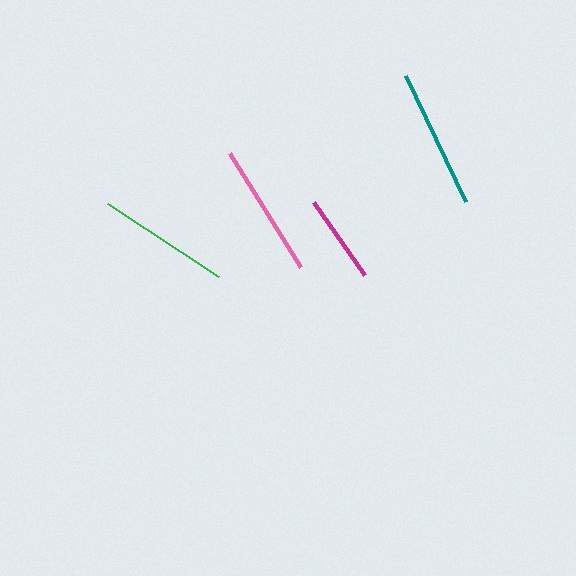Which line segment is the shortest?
The magenta line is the shortest at approximately 89 pixels.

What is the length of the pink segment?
The pink segment is approximately 134 pixels long.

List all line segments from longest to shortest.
From longest to shortest: teal, pink, green, magenta.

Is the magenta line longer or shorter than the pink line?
The pink line is longer than the magenta line.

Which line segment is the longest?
The teal line is the longest at approximately 139 pixels.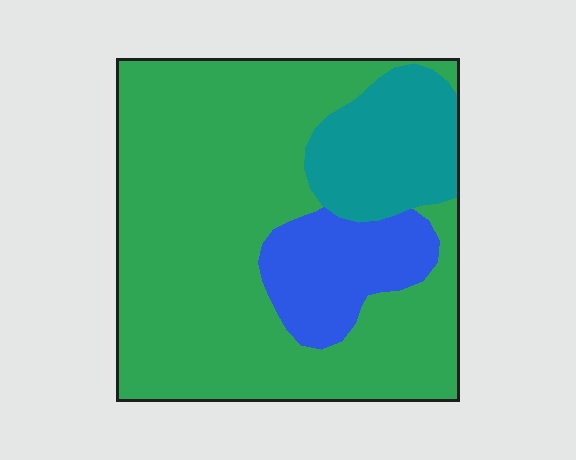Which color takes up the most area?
Green, at roughly 70%.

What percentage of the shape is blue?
Blue covers 14% of the shape.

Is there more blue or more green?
Green.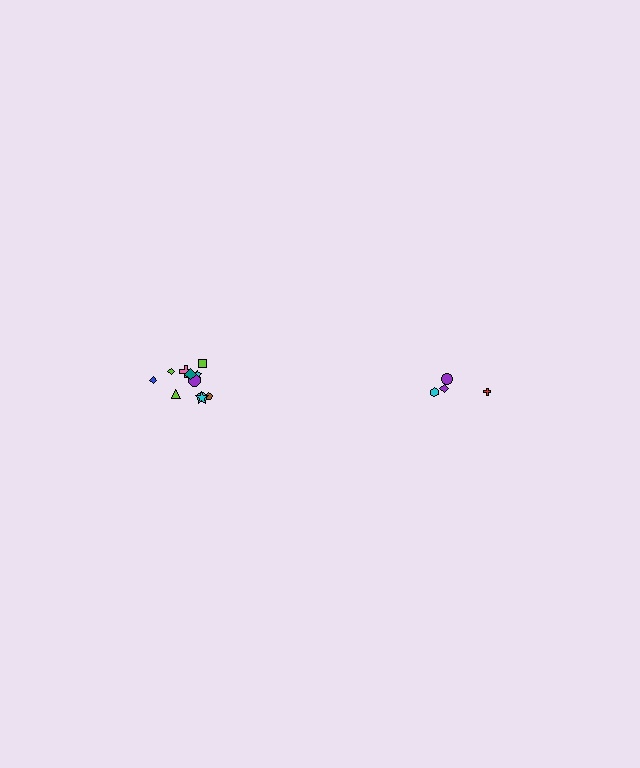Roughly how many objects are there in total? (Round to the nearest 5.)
Roughly 15 objects in total.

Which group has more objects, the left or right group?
The left group.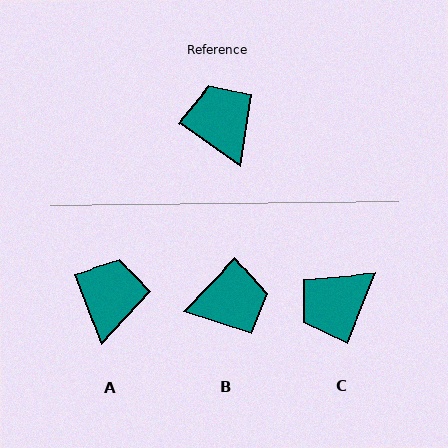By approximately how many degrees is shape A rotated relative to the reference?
Approximately 34 degrees clockwise.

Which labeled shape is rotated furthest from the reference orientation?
C, about 103 degrees away.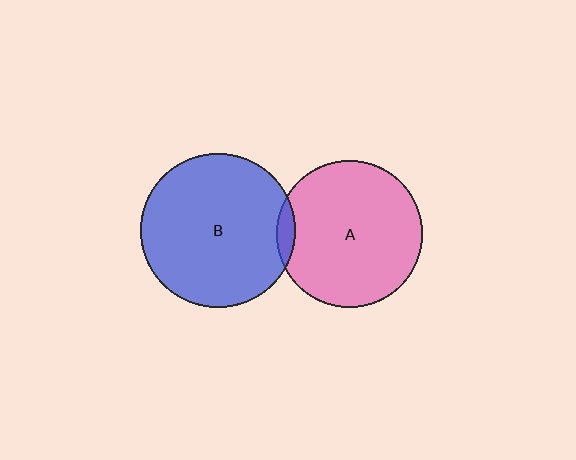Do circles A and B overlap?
Yes.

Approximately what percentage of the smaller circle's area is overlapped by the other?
Approximately 5%.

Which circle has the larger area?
Circle B (blue).